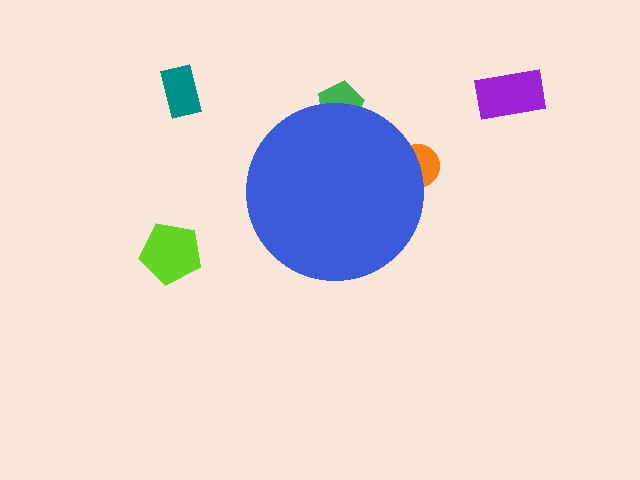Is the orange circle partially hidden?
Yes, the orange circle is partially hidden behind the blue circle.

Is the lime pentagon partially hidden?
No, the lime pentagon is fully visible.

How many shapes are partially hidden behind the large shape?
2 shapes are partially hidden.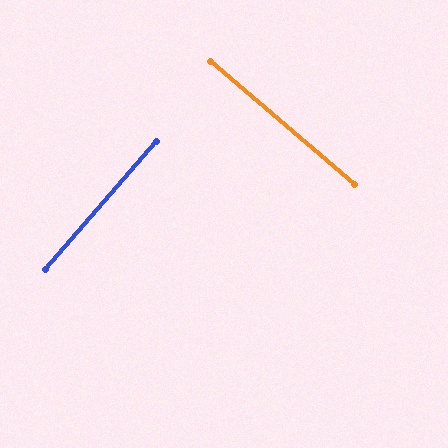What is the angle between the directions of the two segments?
Approximately 90 degrees.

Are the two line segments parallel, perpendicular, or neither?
Perpendicular — they meet at approximately 90°.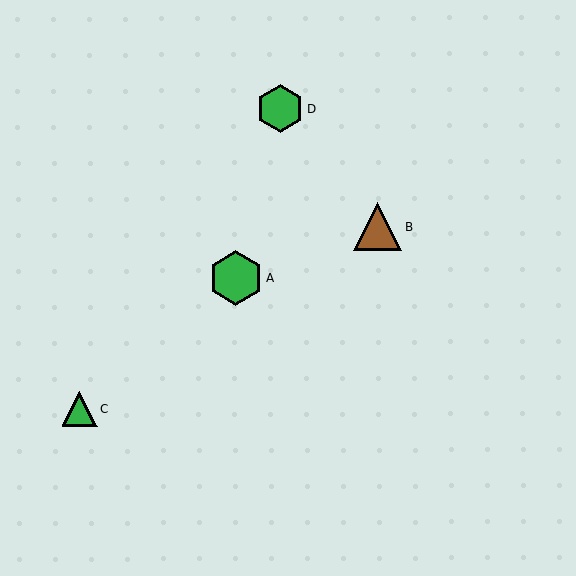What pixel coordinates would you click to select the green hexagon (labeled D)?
Click at (280, 109) to select the green hexagon D.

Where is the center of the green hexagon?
The center of the green hexagon is at (280, 109).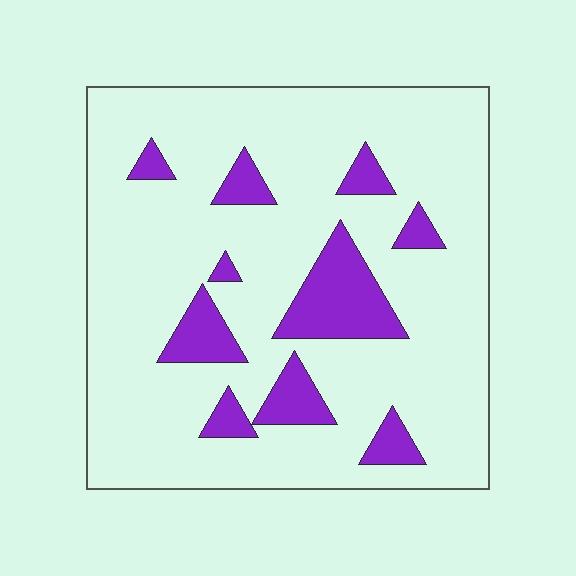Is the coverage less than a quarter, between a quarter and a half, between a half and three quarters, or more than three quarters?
Less than a quarter.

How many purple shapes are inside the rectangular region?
10.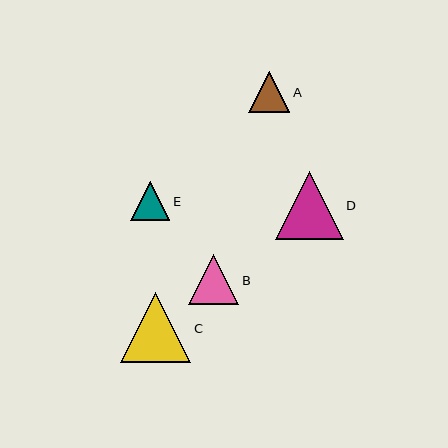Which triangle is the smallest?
Triangle E is the smallest with a size of approximately 39 pixels.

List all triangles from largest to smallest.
From largest to smallest: C, D, B, A, E.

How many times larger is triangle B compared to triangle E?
Triangle B is approximately 1.3 times the size of triangle E.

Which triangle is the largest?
Triangle C is the largest with a size of approximately 70 pixels.